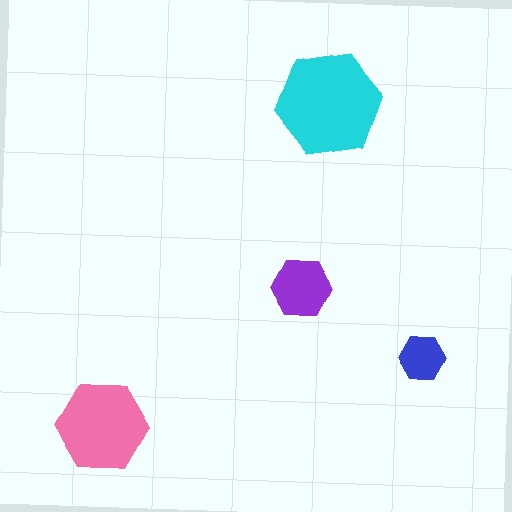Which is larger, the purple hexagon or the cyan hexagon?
The cyan one.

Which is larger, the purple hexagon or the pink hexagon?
The pink one.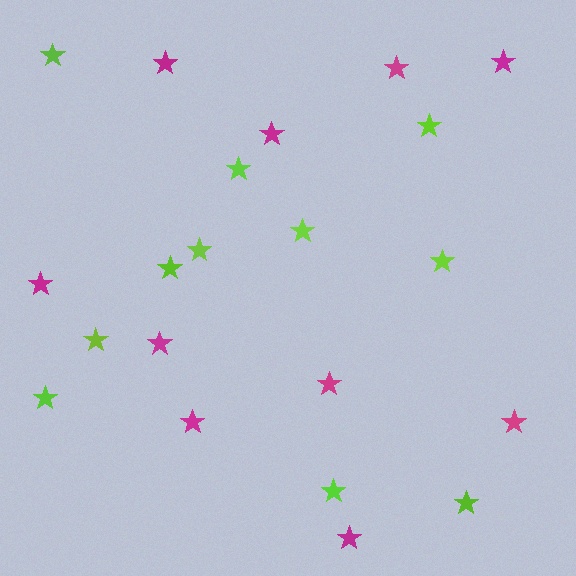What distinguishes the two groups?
There are 2 groups: one group of lime stars (11) and one group of magenta stars (10).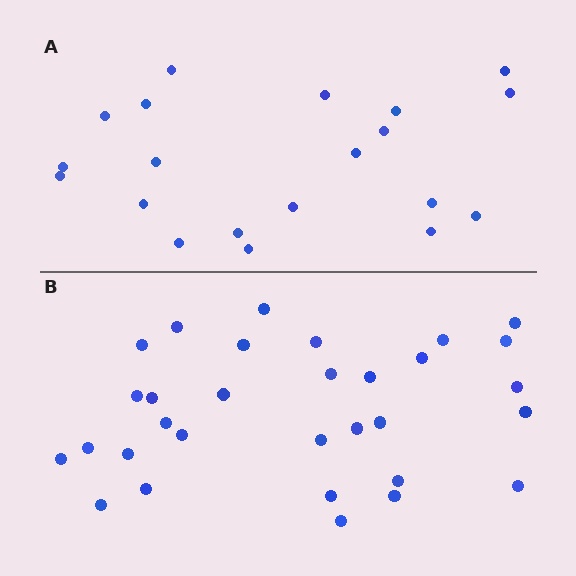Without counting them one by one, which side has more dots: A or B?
Region B (the bottom region) has more dots.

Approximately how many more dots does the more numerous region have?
Region B has roughly 12 or so more dots than region A.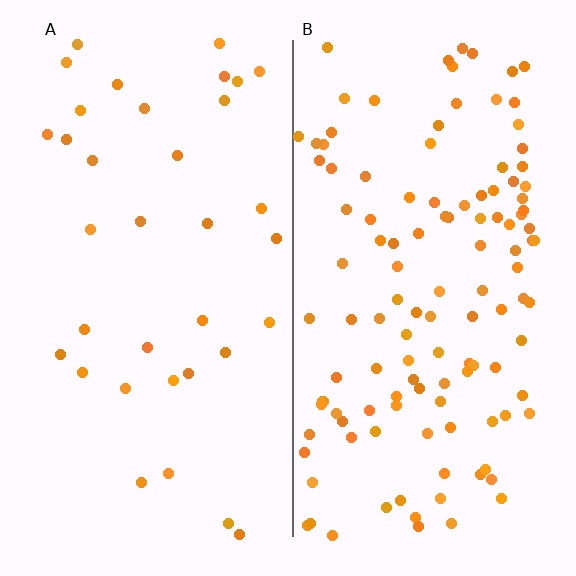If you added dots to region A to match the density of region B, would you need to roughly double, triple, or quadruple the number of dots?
Approximately quadruple.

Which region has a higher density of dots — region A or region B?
B (the right).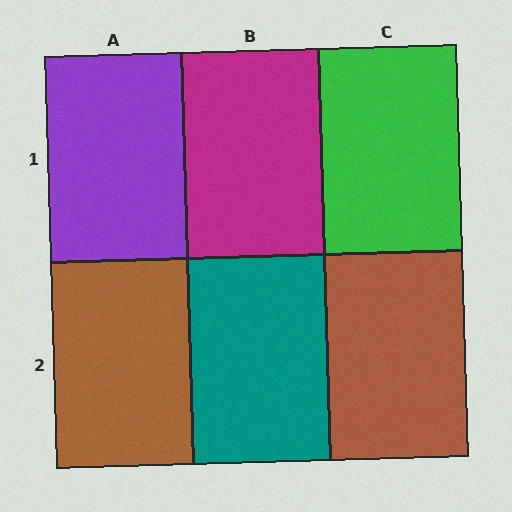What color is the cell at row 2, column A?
Brown.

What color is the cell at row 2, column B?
Teal.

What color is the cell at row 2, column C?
Brown.